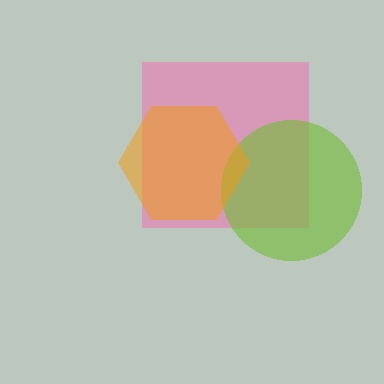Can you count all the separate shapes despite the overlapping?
Yes, there are 3 separate shapes.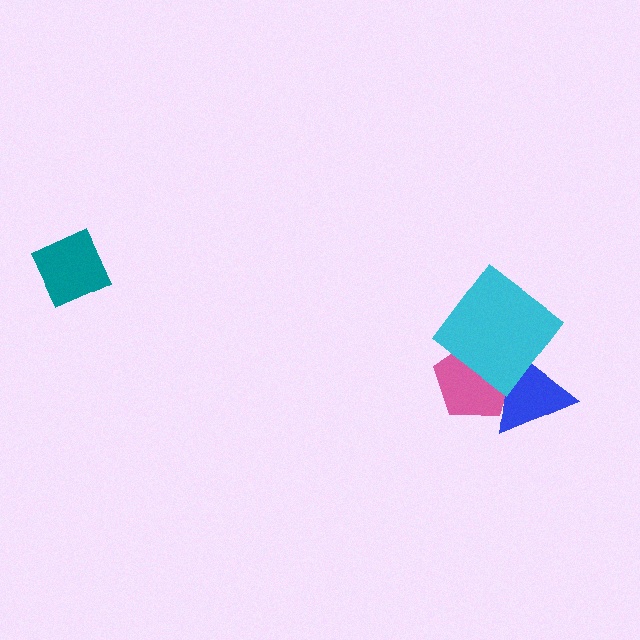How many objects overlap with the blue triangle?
2 objects overlap with the blue triangle.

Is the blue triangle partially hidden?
Yes, it is partially covered by another shape.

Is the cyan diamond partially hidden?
No, no other shape covers it.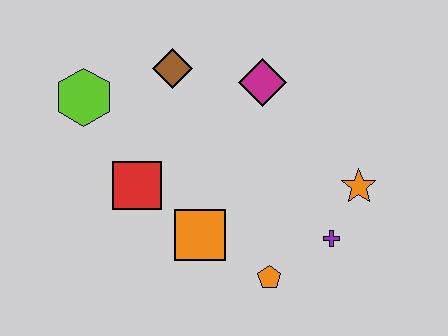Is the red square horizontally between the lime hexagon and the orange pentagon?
Yes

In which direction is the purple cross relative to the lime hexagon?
The purple cross is to the right of the lime hexagon.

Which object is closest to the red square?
The orange square is closest to the red square.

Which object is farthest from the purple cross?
The lime hexagon is farthest from the purple cross.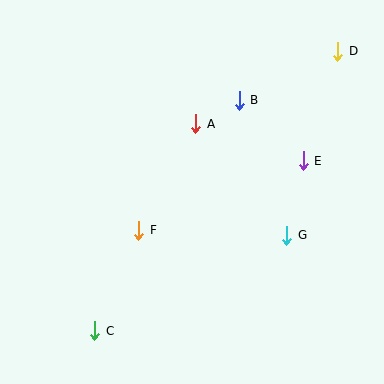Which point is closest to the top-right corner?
Point D is closest to the top-right corner.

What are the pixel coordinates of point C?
Point C is at (95, 331).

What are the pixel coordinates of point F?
Point F is at (139, 230).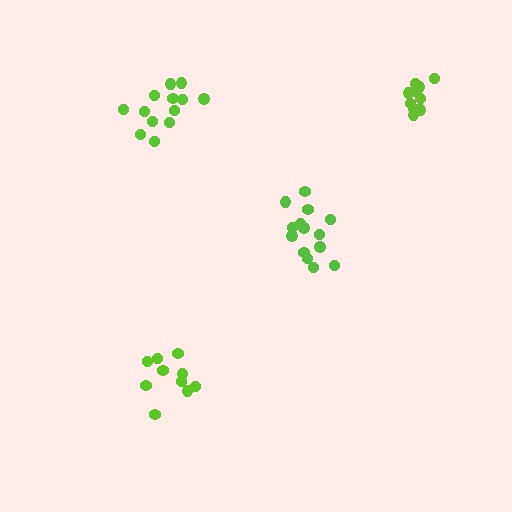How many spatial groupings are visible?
There are 4 spatial groupings.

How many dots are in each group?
Group 1: 10 dots, Group 2: 13 dots, Group 3: 10 dots, Group 4: 14 dots (47 total).